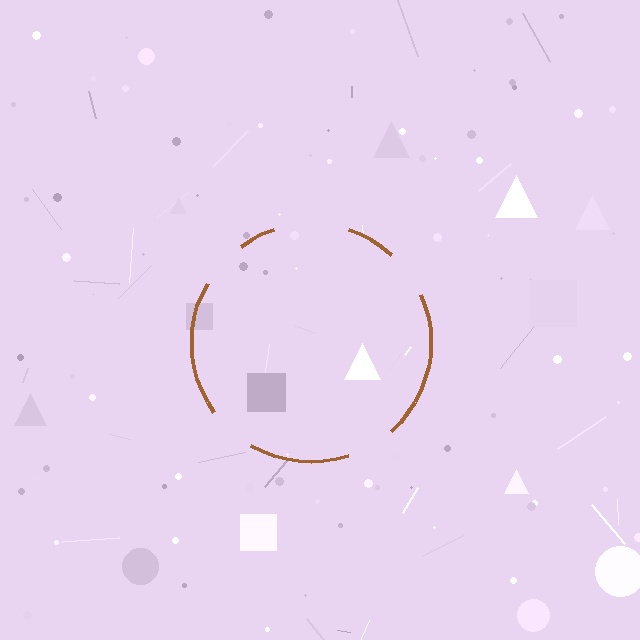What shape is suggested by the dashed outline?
The dashed outline suggests a circle.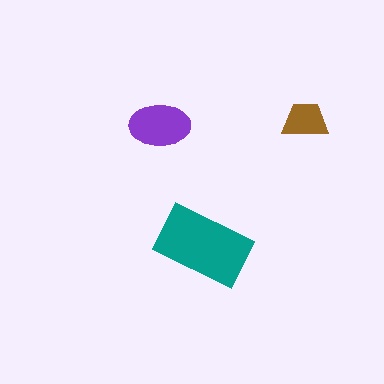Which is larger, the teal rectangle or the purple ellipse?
The teal rectangle.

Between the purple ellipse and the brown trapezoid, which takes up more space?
The purple ellipse.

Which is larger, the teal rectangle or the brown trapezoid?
The teal rectangle.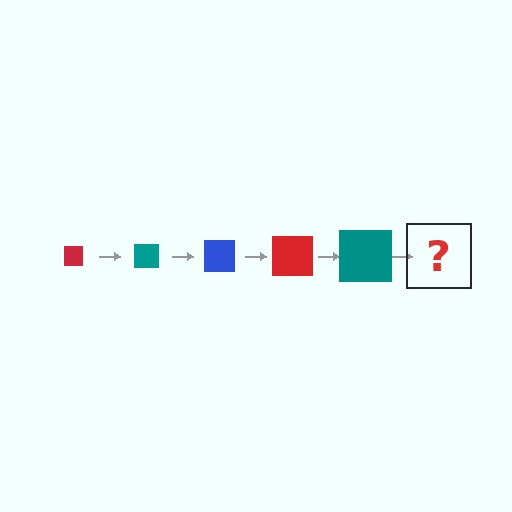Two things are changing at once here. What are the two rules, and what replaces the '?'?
The two rules are that the square grows larger each step and the color cycles through red, teal, and blue. The '?' should be a blue square, larger than the previous one.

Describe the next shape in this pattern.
It should be a blue square, larger than the previous one.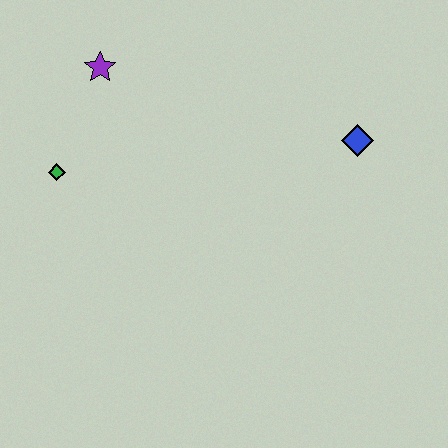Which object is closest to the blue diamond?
The purple star is closest to the blue diamond.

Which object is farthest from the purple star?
The blue diamond is farthest from the purple star.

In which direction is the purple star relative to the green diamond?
The purple star is above the green diamond.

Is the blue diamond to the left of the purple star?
No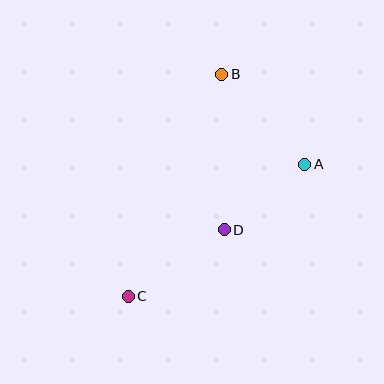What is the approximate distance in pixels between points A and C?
The distance between A and C is approximately 220 pixels.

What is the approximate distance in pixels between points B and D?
The distance between B and D is approximately 155 pixels.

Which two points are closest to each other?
Points A and D are closest to each other.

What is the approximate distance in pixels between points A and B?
The distance between A and B is approximately 123 pixels.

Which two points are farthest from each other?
Points B and C are farthest from each other.